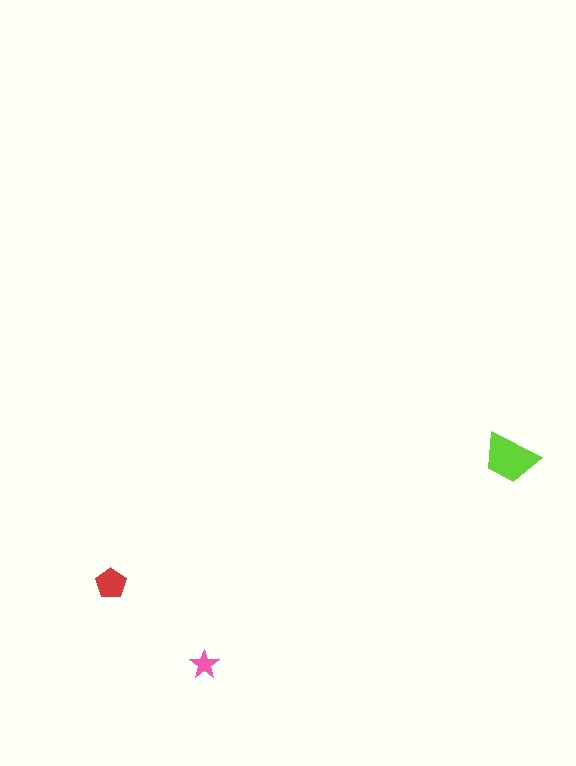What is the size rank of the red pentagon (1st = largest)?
2nd.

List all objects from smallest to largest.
The pink star, the red pentagon, the lime trapezoid.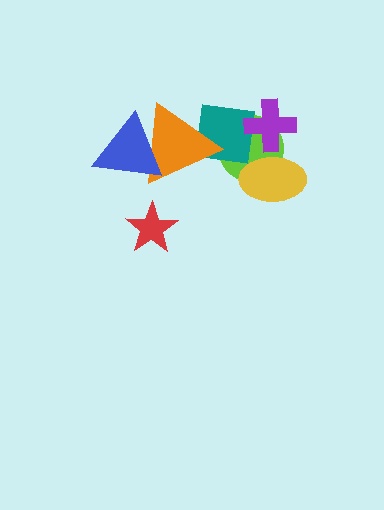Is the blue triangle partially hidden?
No, no other shape covers it.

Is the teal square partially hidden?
Yes, it is partially covered by another shape.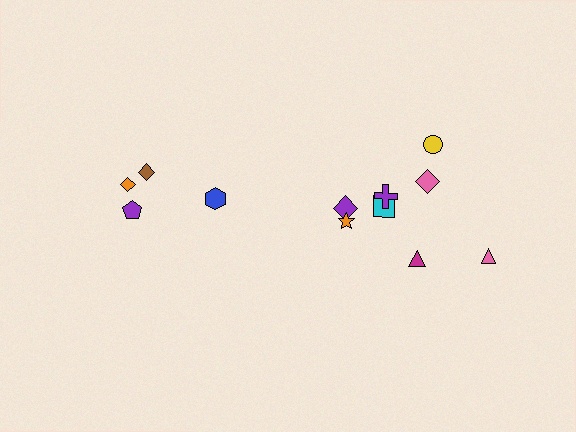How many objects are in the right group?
There are 8 objects.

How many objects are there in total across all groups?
There are 12 objects.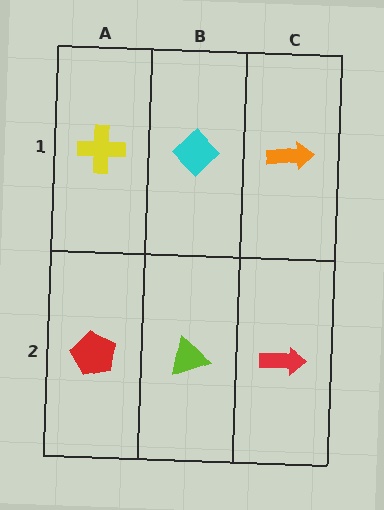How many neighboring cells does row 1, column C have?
2.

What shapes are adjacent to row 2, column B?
A cyan diamond (row 1, column B), a red pentagon (row 2, column A), a red arrow (row 2, column C).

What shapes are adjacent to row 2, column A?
A yellow cross (row 1, column A), a lime triangle (row 2, column B).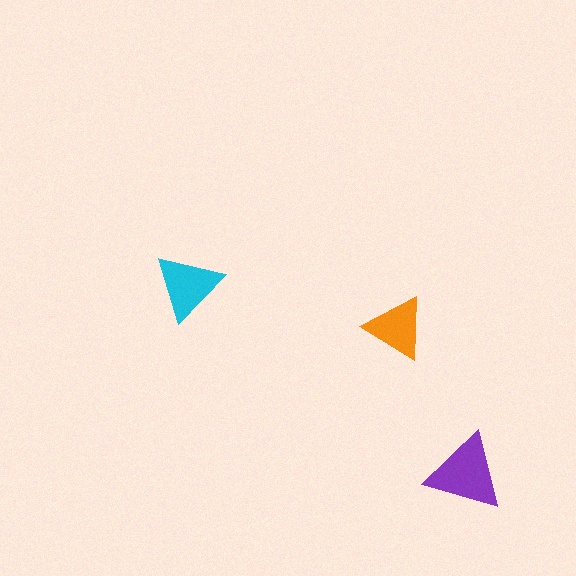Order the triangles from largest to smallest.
the purple one, the cyan one, the orange one.